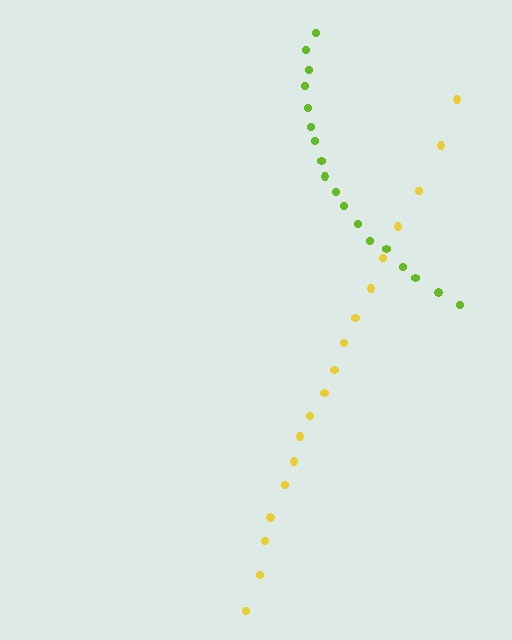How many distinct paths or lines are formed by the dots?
There are 2 distinct paths.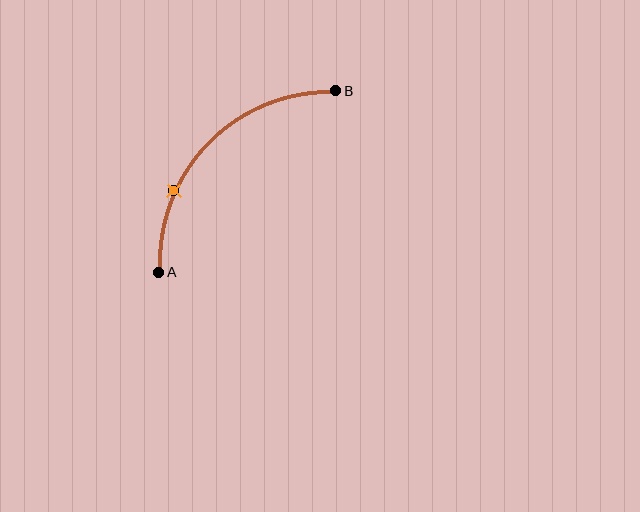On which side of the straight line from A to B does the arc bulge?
The arc bulges above and to the left of the straight line connecting A and B.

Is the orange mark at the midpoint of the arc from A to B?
No. The orange mark lies on the arc but is closer to endpoint A. The arc midpoint would be at the point on the curve equidistant along the arc from both A and B.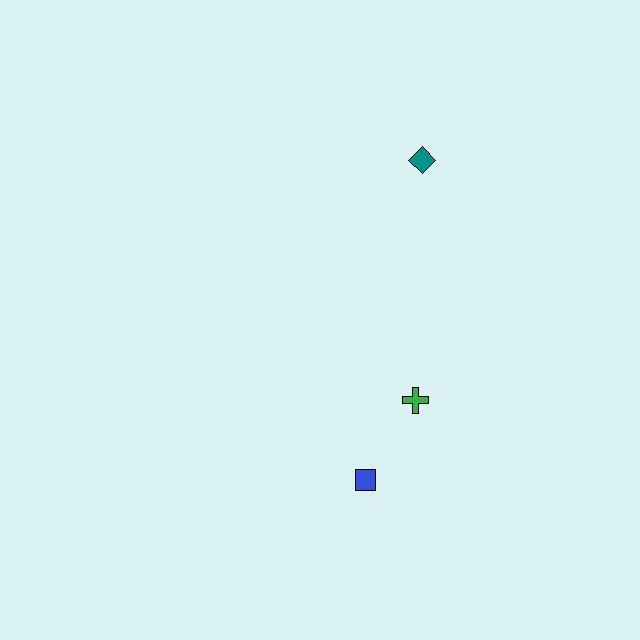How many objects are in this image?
There are 3 objects.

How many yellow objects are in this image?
There are no yellow objects.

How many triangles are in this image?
There are no triangles.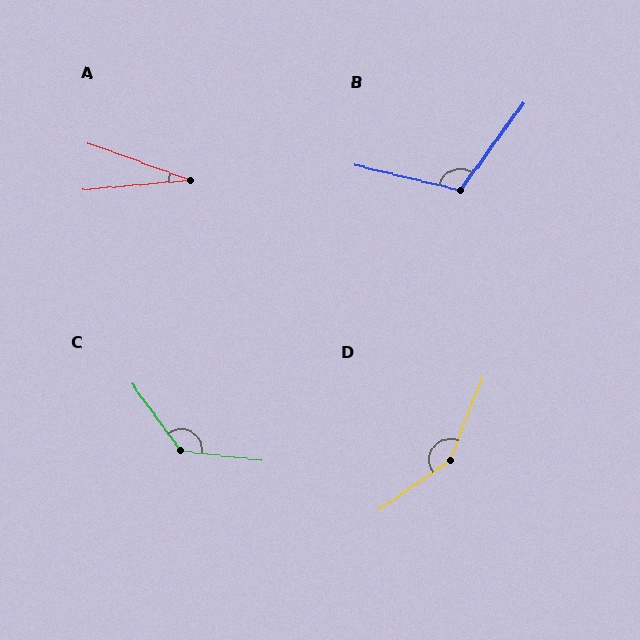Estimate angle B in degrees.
Approximately 112 degrees.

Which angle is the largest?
D, at approximately 146 degrees.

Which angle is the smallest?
A, at approximately 25 degrees.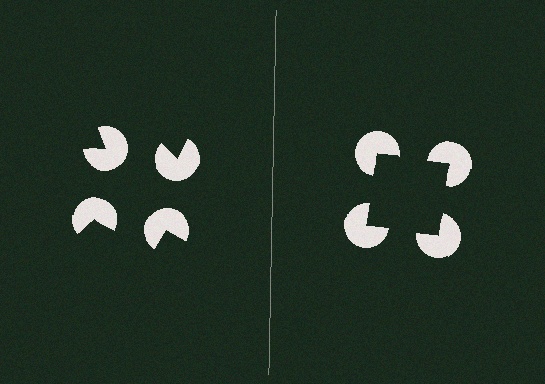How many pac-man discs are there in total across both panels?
8 — 4 on each side.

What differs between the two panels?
The pac-man discs are positioned identically on both sides; only the wedge orientations differ. On the right they align to a square; on the left they are misaligned.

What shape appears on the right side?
An illusory square.